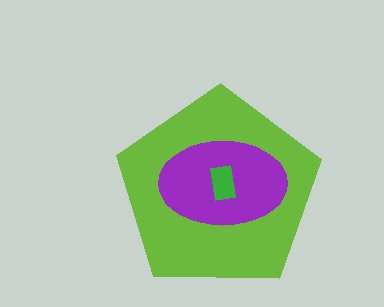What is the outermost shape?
The lime pentagon.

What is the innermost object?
The green rectangle.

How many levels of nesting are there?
3.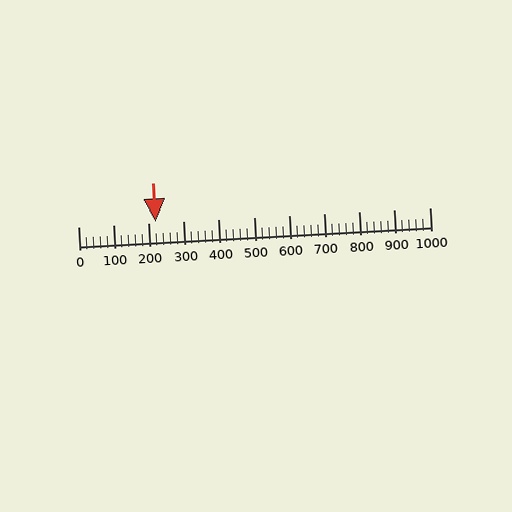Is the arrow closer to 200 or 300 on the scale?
The arrow is closer to 200.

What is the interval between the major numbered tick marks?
The major tick marks are spaced 100 units apart.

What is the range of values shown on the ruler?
The ruler shows values from 0 to 1000.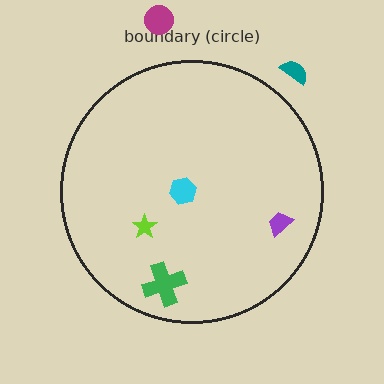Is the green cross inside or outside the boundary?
Inside.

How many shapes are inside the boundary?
4 inside, 2 outside.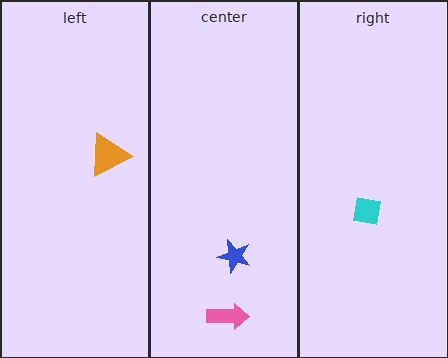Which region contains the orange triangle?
The left region.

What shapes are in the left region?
The orange triangle.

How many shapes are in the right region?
1.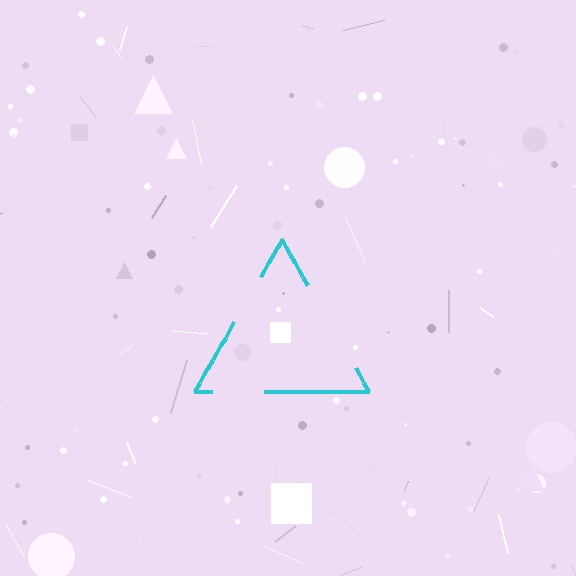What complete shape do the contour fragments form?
The contour fragments form a triangle.